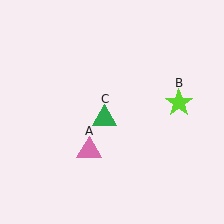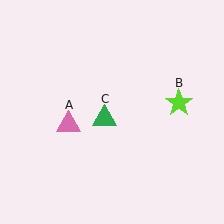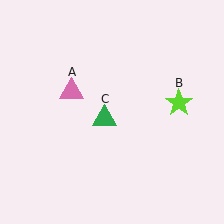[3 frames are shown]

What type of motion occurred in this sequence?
The pink triangle (object A) rotated clockwise around the center of the scene.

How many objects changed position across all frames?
1 object changed position: pink triangle (object A).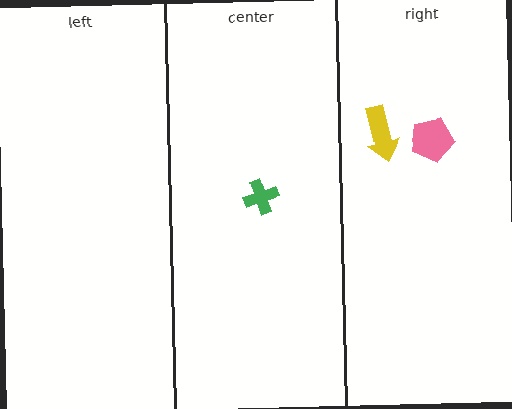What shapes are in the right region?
The pink pentagon, the yellow arrow.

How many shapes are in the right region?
2.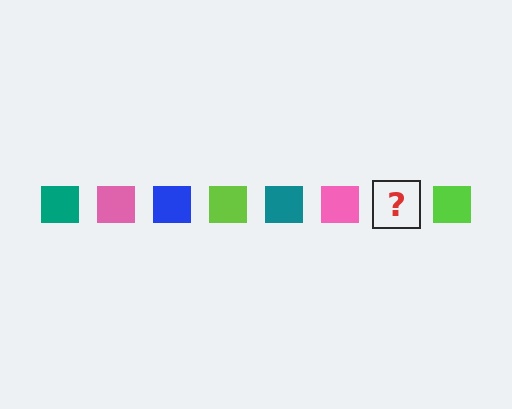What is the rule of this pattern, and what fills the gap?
The rule is that the pattern cycles through teal, pink, blue, lime squares. The gap should be filled with a blue square.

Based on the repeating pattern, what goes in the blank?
The blank should be a blue square.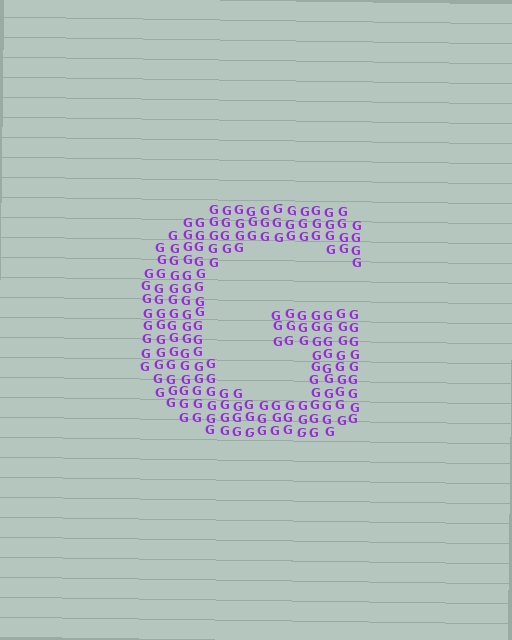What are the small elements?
The small elements are letter G's.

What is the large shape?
The large shape is the letter G.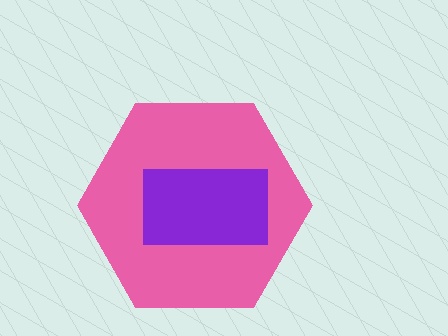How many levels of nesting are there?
2.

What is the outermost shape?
The pink hexagon.